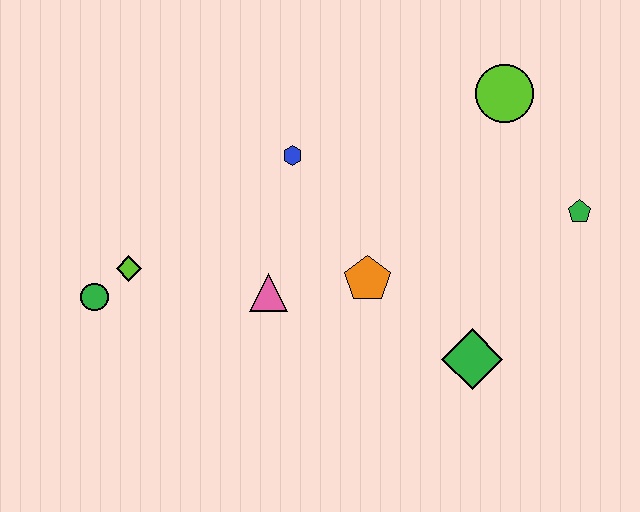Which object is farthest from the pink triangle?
The green pentagon is farthest from the pink triangle.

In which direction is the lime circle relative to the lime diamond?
The lime circle is to the right of the lime diamond.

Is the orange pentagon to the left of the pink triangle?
No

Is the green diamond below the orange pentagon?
Yes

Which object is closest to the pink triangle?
The orange pentagon is closest to the pink triangle.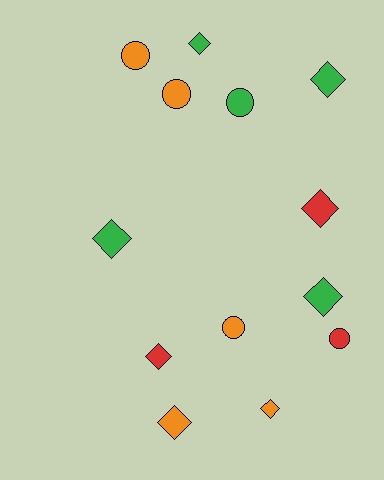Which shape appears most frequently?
Diamond, with 8 objects.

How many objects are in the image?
There are 13 objects.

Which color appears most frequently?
Green, with 5 objects.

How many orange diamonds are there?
There are 2 orange diamonds.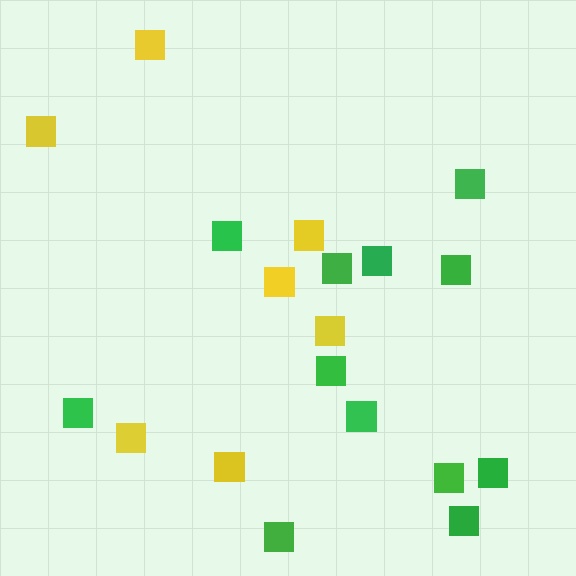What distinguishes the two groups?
There are 2 groups: one group of yellow squares (7) and one group of green squares (12).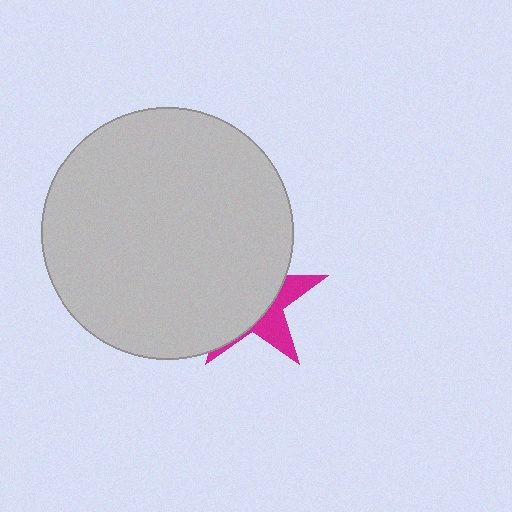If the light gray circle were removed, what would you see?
You would see the complete magenta star.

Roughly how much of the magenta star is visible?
A small part of it is visible (roughly 32%).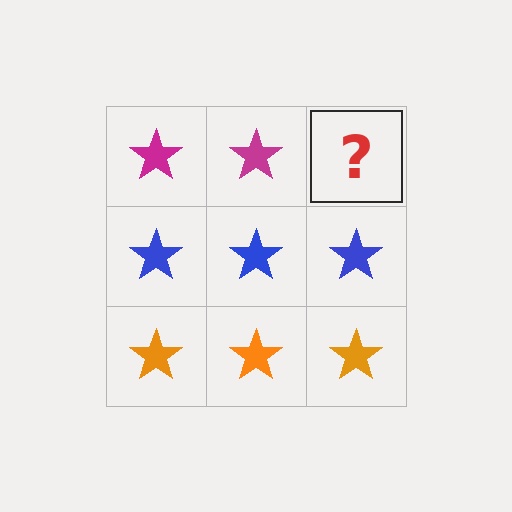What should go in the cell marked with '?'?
The missing cell should contain a magenta star.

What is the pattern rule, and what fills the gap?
The rule is that each row has a consistent color. The gap should be filled with a magenta star.